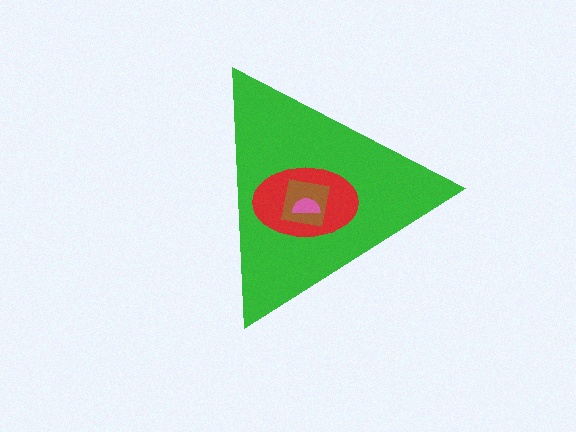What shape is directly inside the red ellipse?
The brown square.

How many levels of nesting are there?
4.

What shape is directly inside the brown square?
The pink semicircle.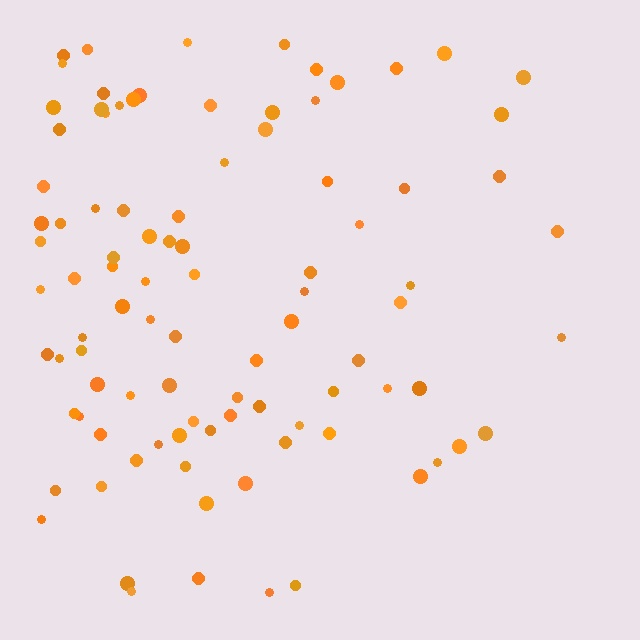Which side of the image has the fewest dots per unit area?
The right.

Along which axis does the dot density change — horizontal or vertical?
Horizontal.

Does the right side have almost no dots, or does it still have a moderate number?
Still a moderate number, just noticeably fewer than the left.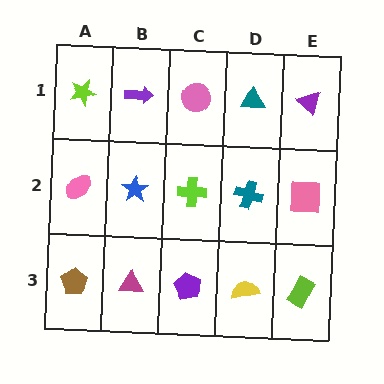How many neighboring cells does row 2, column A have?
3.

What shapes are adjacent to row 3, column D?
A teal cross (row 2, column D), a purple pentagon (row 3, column C), a lime rectangle (row 3, column E).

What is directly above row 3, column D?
A teal cross.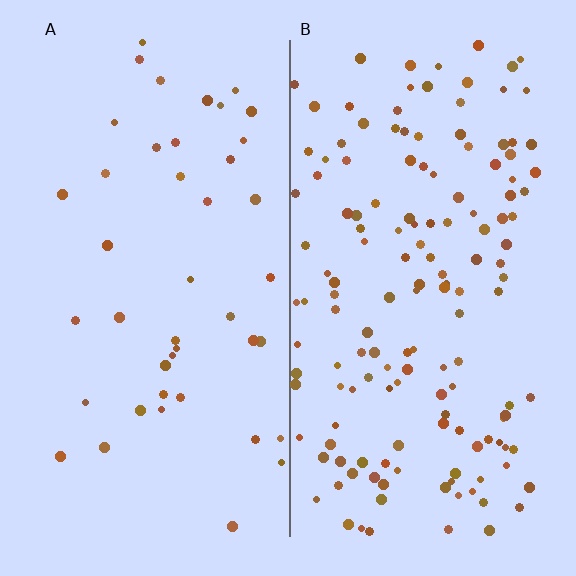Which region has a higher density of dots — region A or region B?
B (the right).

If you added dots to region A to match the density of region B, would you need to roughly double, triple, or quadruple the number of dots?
Approximately quadruple.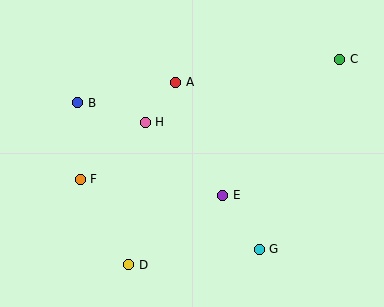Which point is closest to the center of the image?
Point E at (223, 195) is closest to the center.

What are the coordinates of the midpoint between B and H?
The midpoint between B and H is at (112, 113).